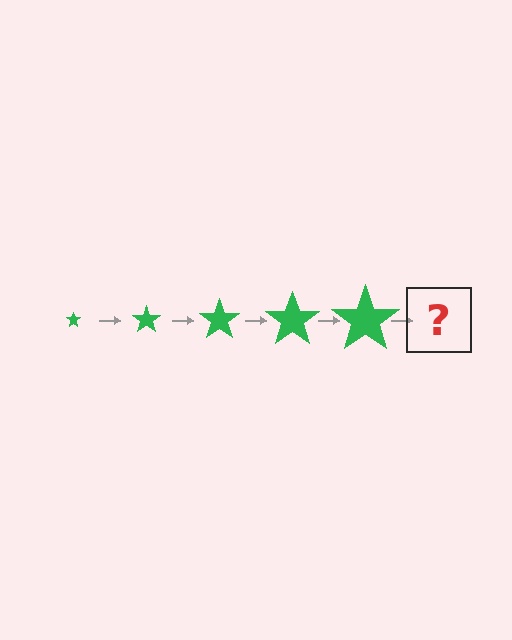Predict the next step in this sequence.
The next step is a green star, larger than the previous one.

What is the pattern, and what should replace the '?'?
The pattern is that the star gets progressively larger each step. The '?' should be a green star, larger than the previous one.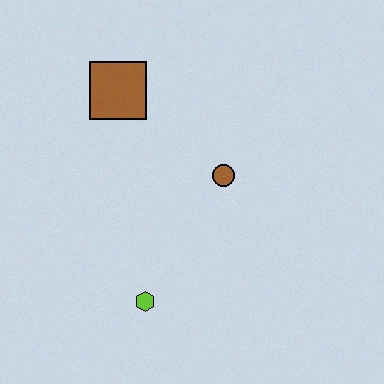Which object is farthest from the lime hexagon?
The brown square is farthest from the lime hexagon.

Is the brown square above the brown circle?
Yes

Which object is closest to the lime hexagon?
The brown circle is closest to the lime hexagon.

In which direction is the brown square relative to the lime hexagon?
The brown square is above the lime hexagon.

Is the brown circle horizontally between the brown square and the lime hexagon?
No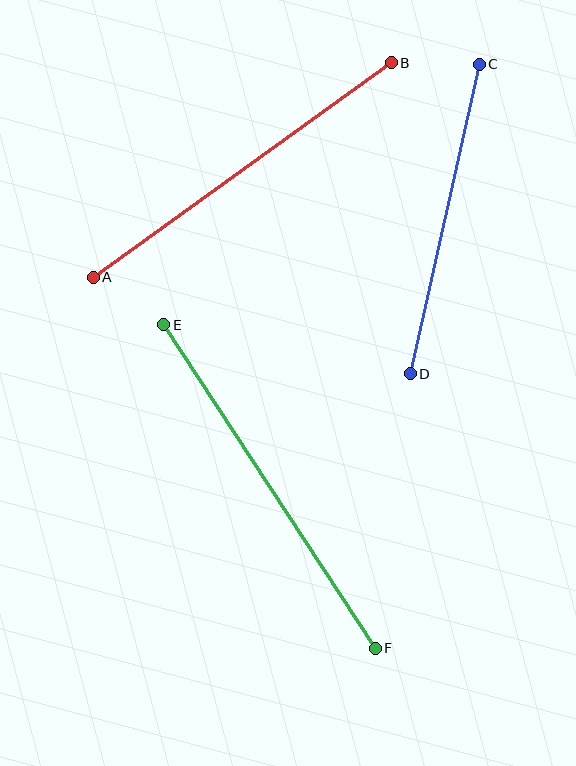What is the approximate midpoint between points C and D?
The midpoint is at approximately (445, 219) pixels.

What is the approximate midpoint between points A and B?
The midpoint is at approximately (242, 170) pixels.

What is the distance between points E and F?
The distance is approximately 386 pixels.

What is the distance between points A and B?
The distance is approximately 367 pixels.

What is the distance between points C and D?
The distance is approximately 317 pixels.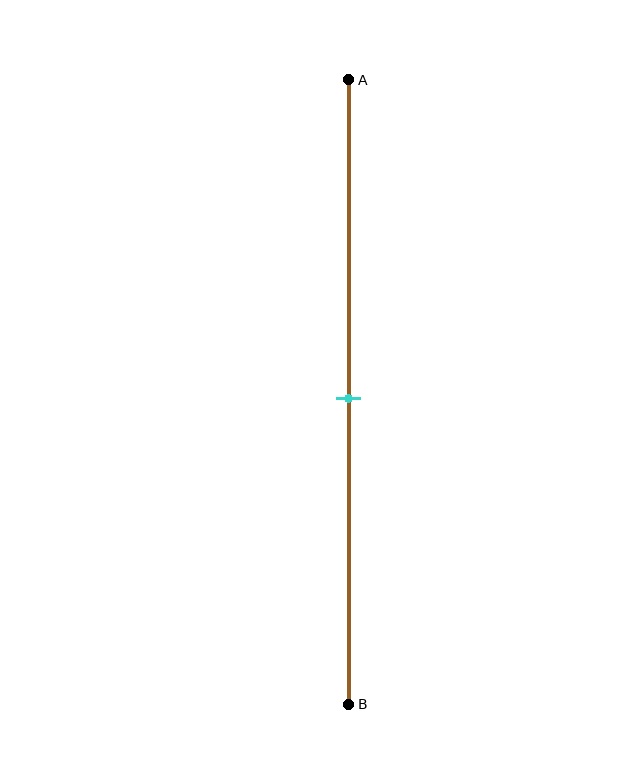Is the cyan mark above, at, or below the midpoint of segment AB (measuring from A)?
The cyan mark is approximately at the midpoint of segment AB.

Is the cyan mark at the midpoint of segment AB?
Yes, the mark is approximately at the midpoint.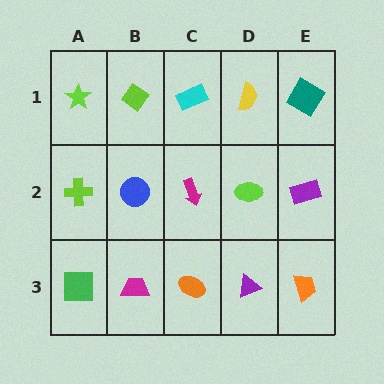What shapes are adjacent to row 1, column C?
A magenta arrow (row 2, column C), a lime diamond (row 1, column B), a yellow semicircle (row 1, column D).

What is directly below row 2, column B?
A magenta trapezoid.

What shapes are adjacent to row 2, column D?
A yellow semicircle (row 1, column D), a purple triangle (row 3, column D), a magenta arrow (row 2, column C), a purple rectangle (row 2, column E).